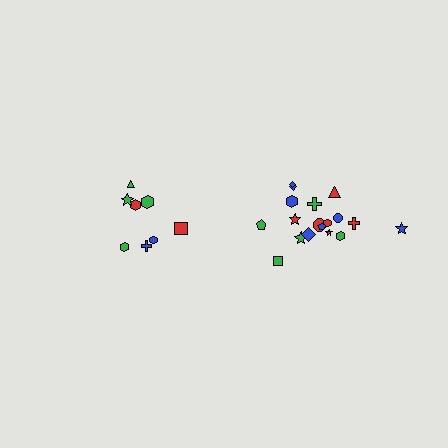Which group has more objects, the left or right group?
The right group.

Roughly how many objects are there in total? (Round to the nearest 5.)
Roughly 25 objects in total.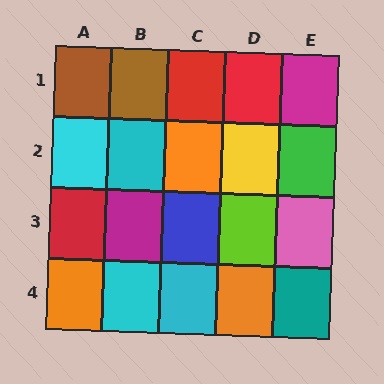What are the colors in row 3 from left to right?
Red, magenta, blue, lime, pink.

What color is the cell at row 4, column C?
Cyan.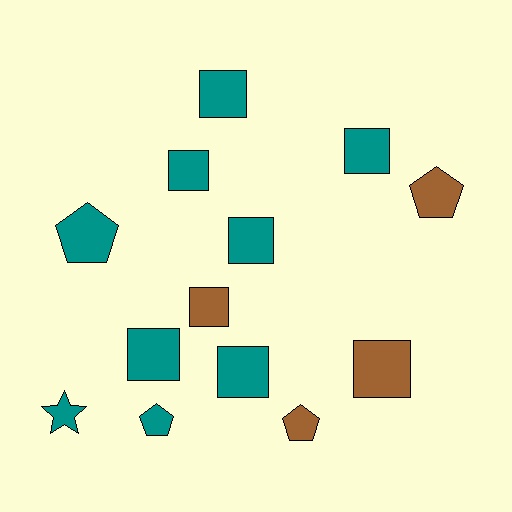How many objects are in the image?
There are 13 objects.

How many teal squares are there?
There are 6 teal squares.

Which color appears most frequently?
Teal, with 9 objects.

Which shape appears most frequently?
Square, with 8 objects.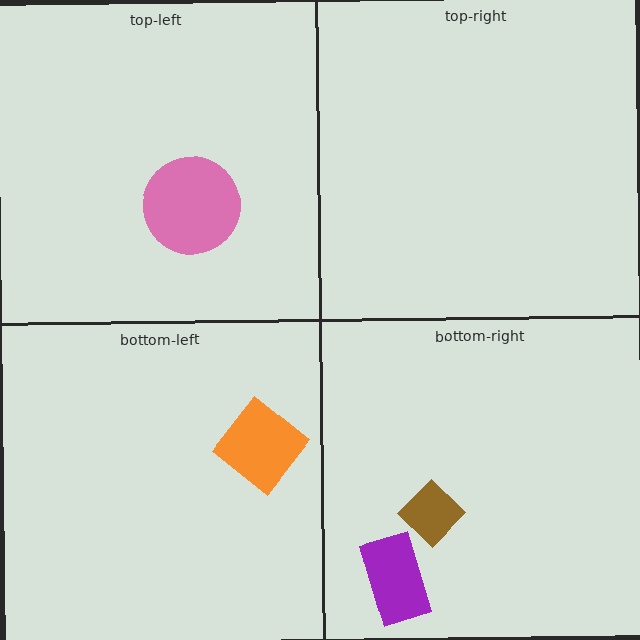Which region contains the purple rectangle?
The bottom-right region.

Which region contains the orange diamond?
The bottom-left region.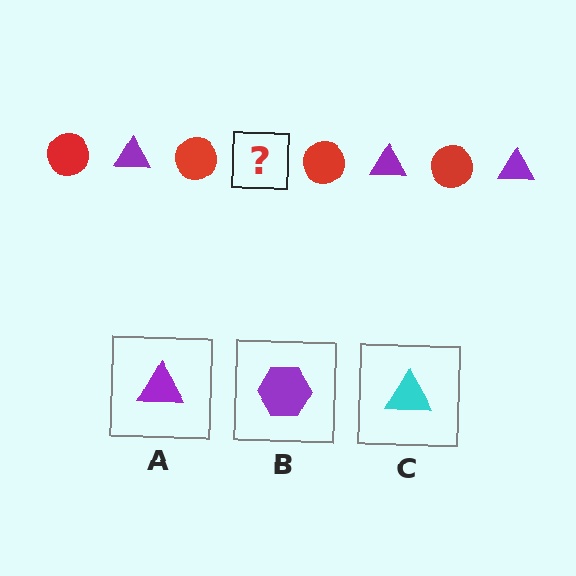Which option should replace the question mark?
Option A.